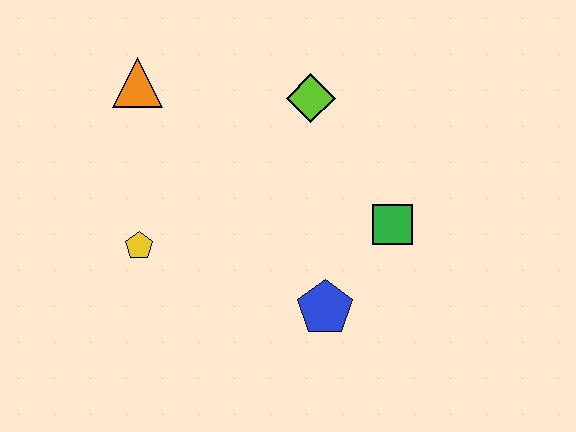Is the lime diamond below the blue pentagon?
No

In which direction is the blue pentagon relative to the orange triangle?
The blue pentagon is below the orange triangle.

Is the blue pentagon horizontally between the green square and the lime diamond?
Yes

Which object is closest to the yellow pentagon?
The orange triangle is closest to the yellow pentagon.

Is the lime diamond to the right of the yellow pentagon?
Yes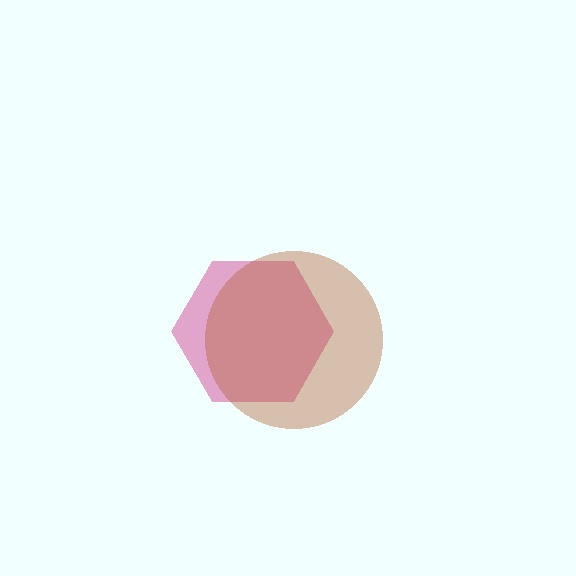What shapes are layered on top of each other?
The layered shapes are: a pink hexagon, a brown circle.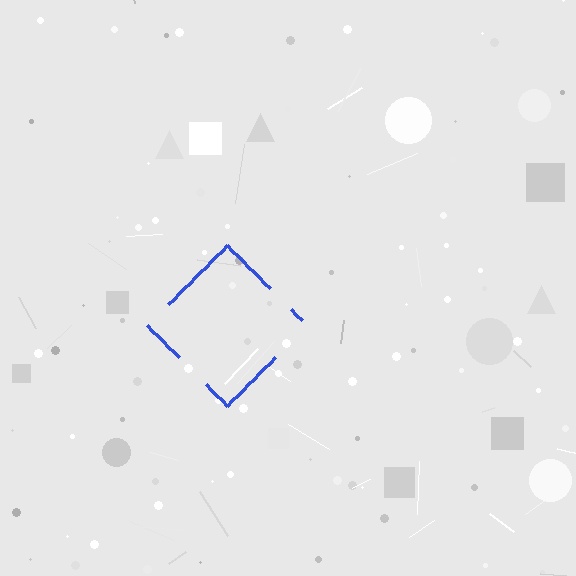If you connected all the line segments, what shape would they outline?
They would outline a diamond.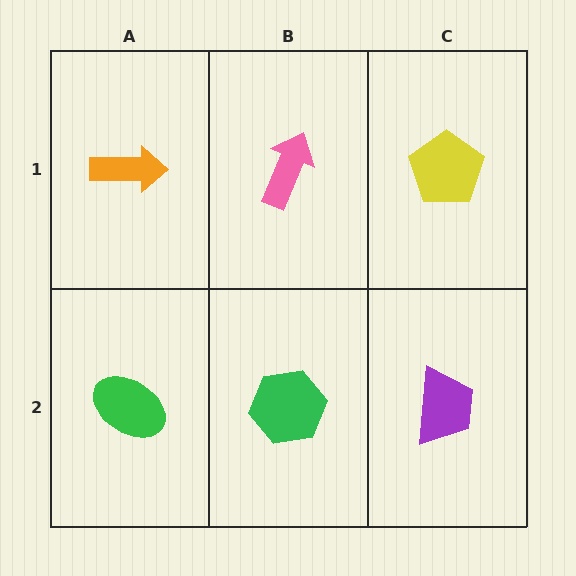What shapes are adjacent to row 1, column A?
A green ellipse (row 2, column A), a pink arrow (row 1, column B).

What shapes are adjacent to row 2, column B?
A pink arrow (row 1, column B), a green ellipse (row 2, column A), a purple trapezoid (row 2, column C).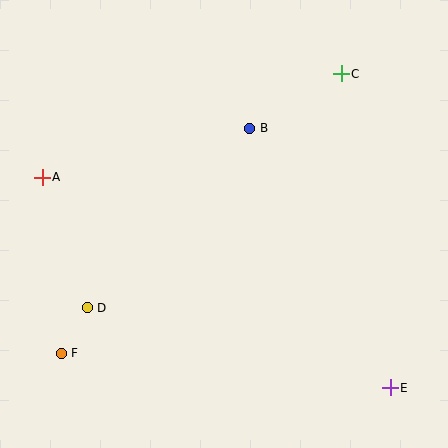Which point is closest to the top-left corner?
Point A is closest to the top-left corner.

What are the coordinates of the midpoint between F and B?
The midpoint between F and B is at (156, 241).